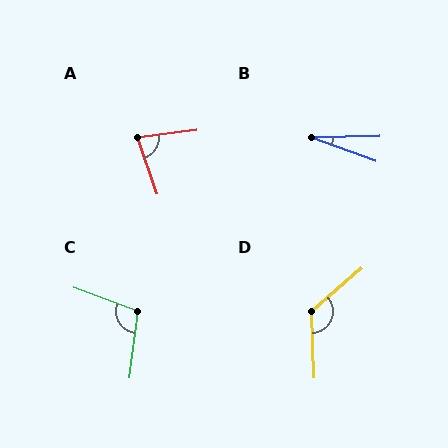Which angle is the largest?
D, at approximately 129 degrees.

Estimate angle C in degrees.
Approximately 103 degrees.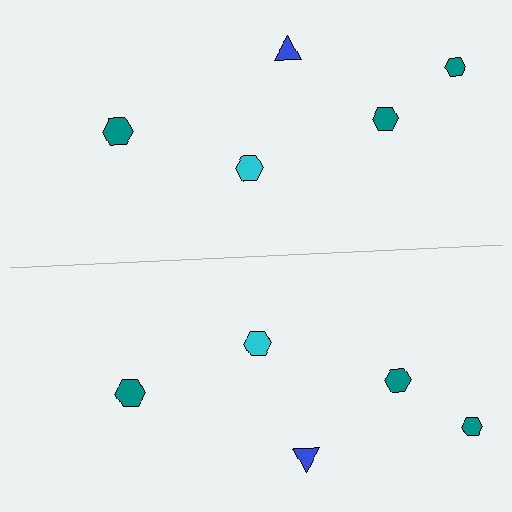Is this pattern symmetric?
Yes, this pattern has bilateral (reflection) symmetry.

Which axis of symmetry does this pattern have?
The pattern has a horizontal axis of symmetry running through the center of the image.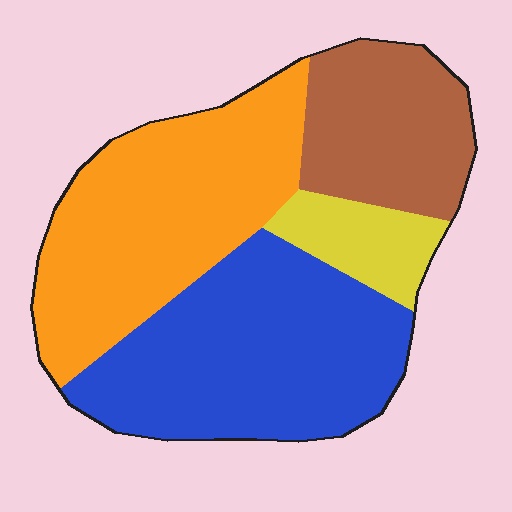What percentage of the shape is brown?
Brown covers roughly 20% of the shape.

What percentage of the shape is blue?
Blue covers 37% of the shape.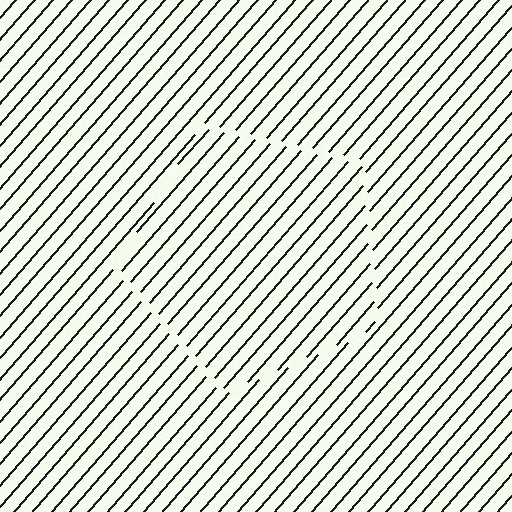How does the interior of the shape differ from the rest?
The interior of the shape contains the same grating, shifted by half a period — the contour is defined by the phase discontinuity where line-ends from the inner and outer gratings abut.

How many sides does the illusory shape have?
5 sides — the line-ends trace a pentagon.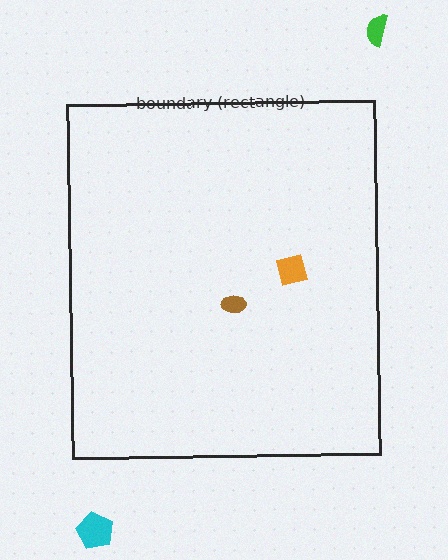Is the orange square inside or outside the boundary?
Inside.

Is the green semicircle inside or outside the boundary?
Outside.